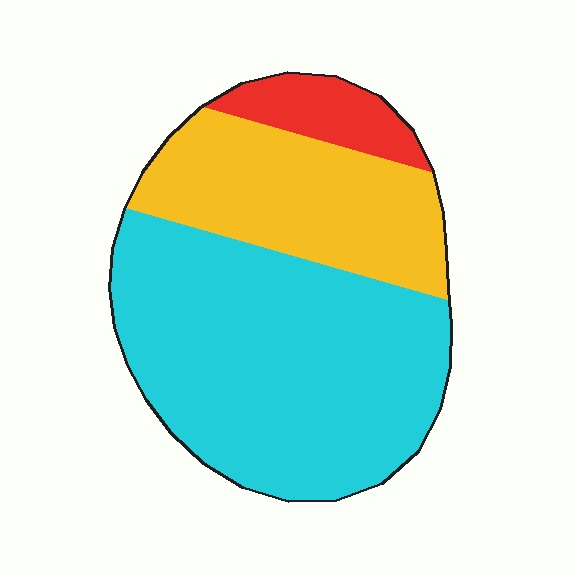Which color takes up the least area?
Red, at roughly 10%.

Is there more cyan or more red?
Cyan.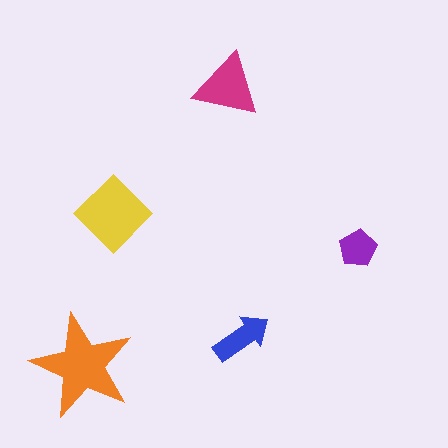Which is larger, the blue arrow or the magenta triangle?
The magenta triangle.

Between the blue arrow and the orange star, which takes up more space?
The orange star.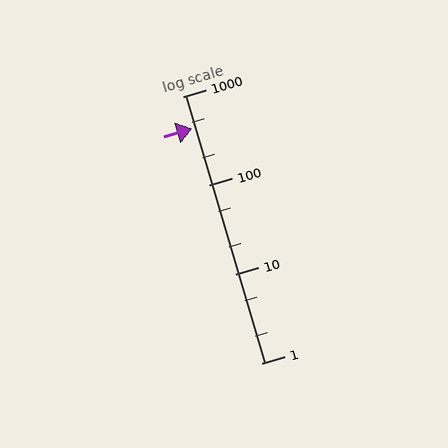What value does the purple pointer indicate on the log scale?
The pointer indicates approximately 440.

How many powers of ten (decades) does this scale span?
The scale spans 3 decades, from 1 to 1000.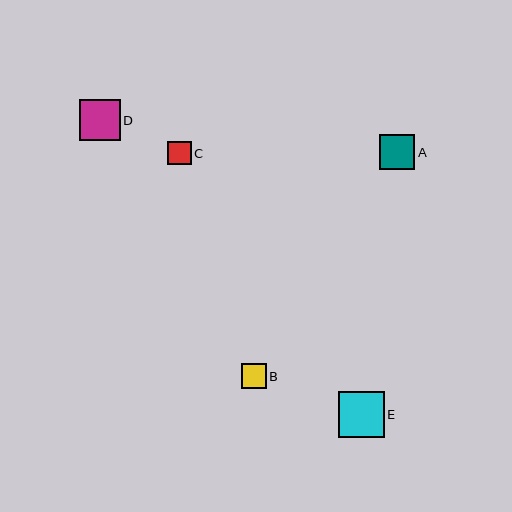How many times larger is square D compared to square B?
Square D is approximately 1.6 times the size of square B.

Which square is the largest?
Square E is the largest with a size of approximately 45 pixels.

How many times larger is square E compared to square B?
Square E is approximately 1.8 times the size of square B.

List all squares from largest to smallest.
From largest to smallest: E, D, A, B, C.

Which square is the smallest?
Square C is the smallest with a size of approximately 24 pixels.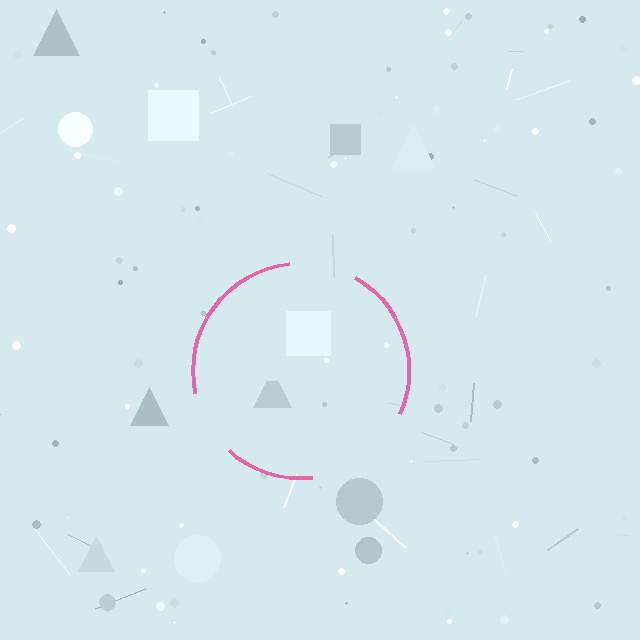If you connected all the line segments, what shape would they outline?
They would outline a circle.